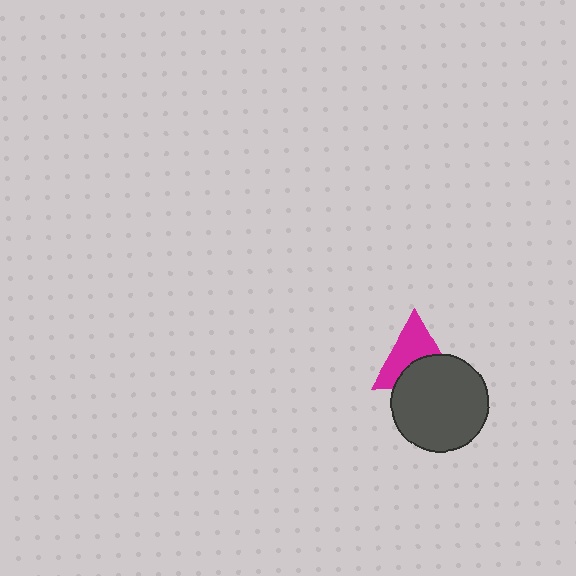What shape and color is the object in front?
The object in front is a dark gray circle.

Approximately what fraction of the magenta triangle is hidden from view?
Roughly 43% of the magenta triangle is hidden behind the dark gray circle.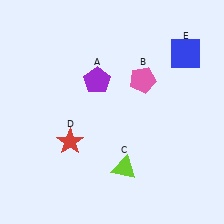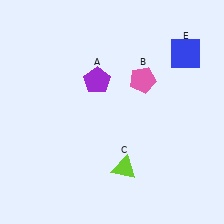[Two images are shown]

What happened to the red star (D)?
The red star (D) was removed in Image 2. It was in the bottom-left area of Image 1.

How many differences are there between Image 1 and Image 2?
There is 1 difference between the two images.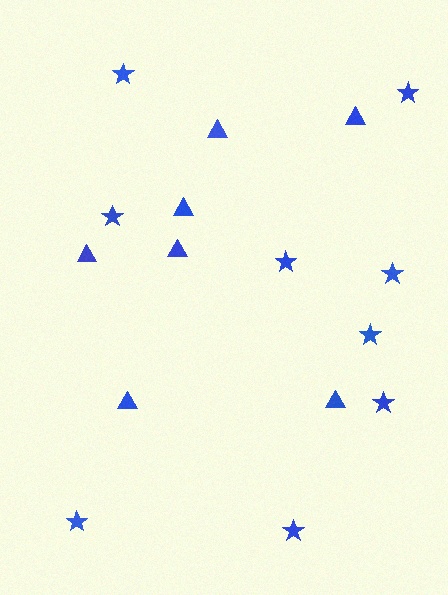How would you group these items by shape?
There are 2 groups: one group of stars (9) and one group of triangles (7).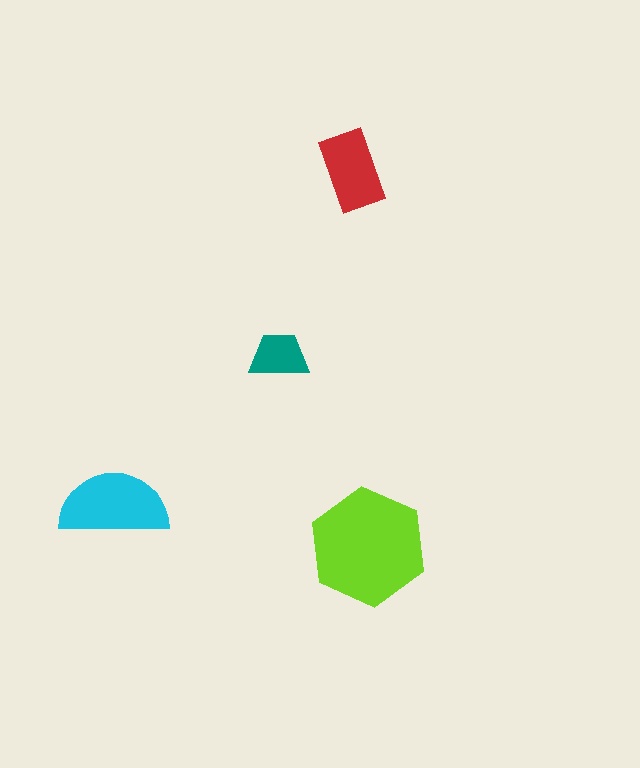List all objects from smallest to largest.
The teal trapezoid, the red rectangle, the cyan semicircle, the lime hexagon.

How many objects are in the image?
There are 4 objects in the image.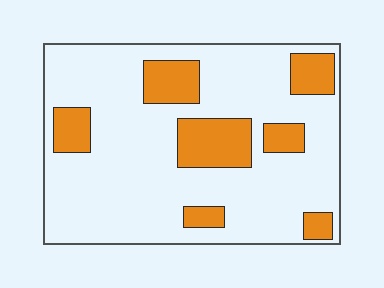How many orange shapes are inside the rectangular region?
7.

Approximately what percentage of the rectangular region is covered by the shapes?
Approximately 20%.